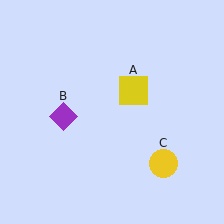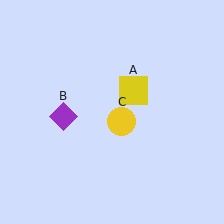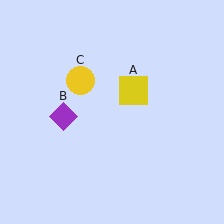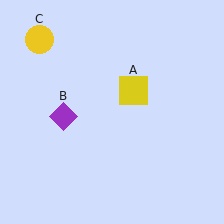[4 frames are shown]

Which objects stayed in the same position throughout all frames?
Yellow square (object A) and purple diamond (object B) remained stationary.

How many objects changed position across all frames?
1 object changed position: yellow circle (object C).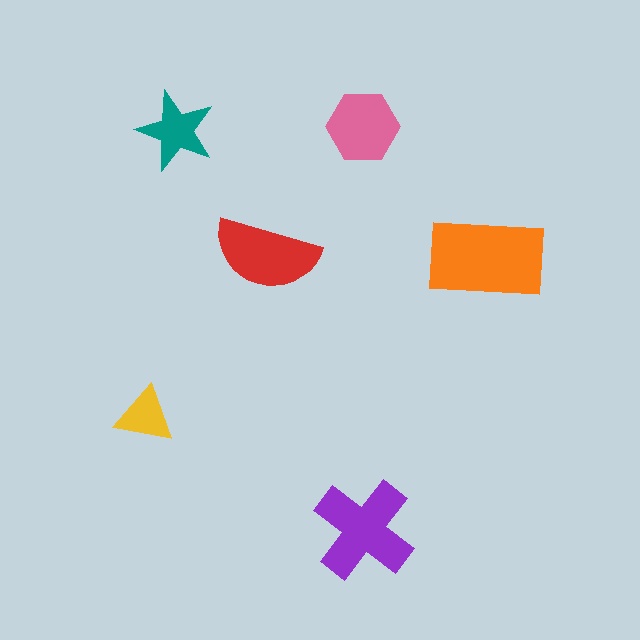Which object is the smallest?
The yellow triangle.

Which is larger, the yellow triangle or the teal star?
The teal star.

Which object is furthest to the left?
The yellow triangle is leftmost.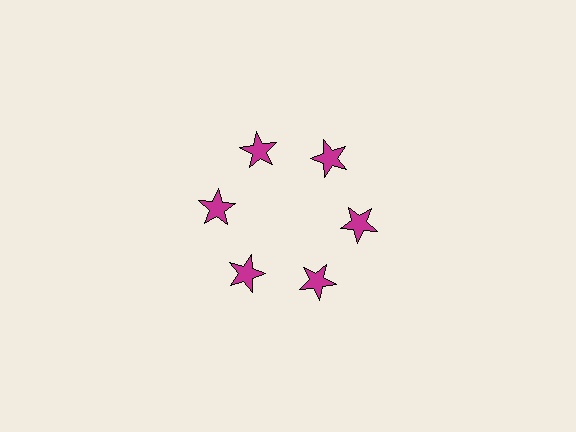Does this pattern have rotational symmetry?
Yes, this pattern has 6-fold rotational symmetry. It looks the same after rotating 60 degrees around the center.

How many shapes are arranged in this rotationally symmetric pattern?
There are 6 shapes, arranged in 6 groups of 1.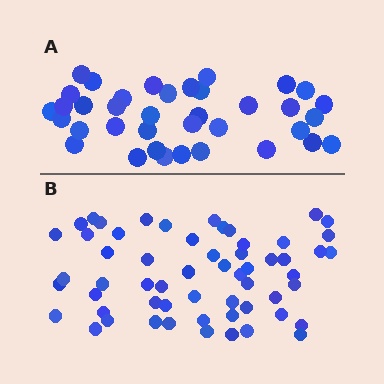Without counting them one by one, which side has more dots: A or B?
Region B (the bottom region) has more dots.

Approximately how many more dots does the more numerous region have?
Region B has approximately 20 more dots than region A.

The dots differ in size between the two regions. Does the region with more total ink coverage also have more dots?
No. Region A has more total ink coverage because its dots are larger, but region B actually contains more individual dots. Total area can be misleading — the number of items is what matters here.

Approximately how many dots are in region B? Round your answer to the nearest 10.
About 60 dots. (The exact count is 58, which rounds to 60.)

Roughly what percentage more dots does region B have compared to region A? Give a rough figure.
About 55% more.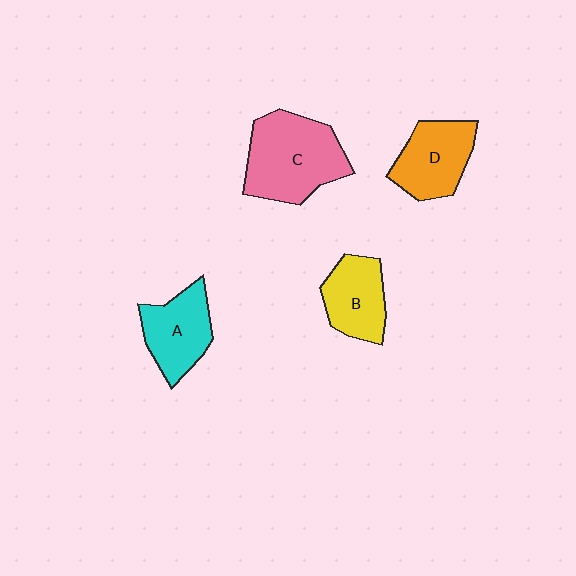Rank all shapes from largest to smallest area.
From largest to smallest: C (pink), D (orange), A (cyan), B (yellow).